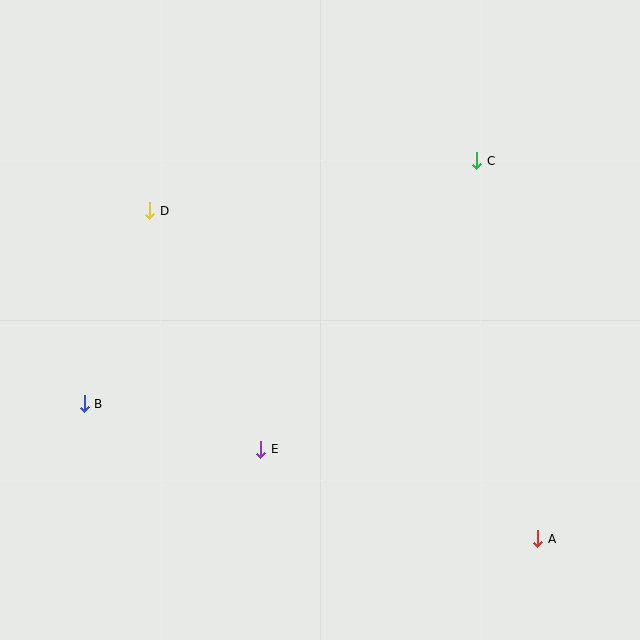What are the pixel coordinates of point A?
Point A is at (538, 539).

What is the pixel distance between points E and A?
The distance between E and A is 291 pixels.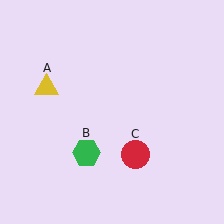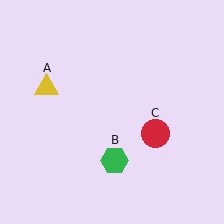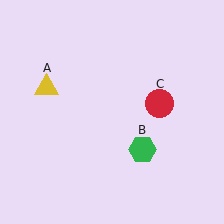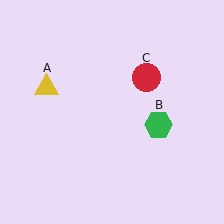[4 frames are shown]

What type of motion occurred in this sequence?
The green hexagon (object B), red circle (object C) rotated counterclockwise around the center of the scene.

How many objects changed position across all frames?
2 objects changed position: green hexagon (object B), red circle (object C).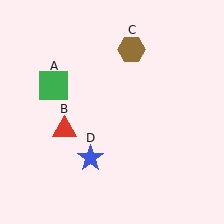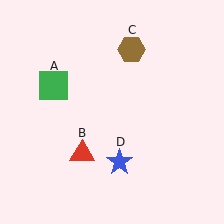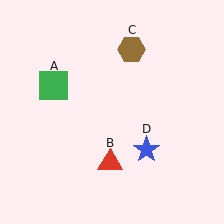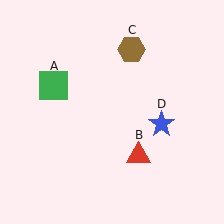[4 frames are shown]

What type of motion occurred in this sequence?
The red triangle (object B), blue star (object D) rotated counterclockwise around the center of the scene.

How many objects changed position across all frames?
2 objects changed position: red triangle (object B), blue star (object D).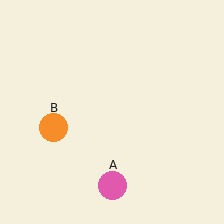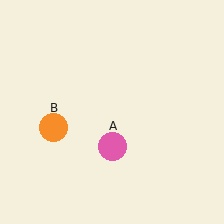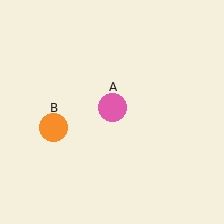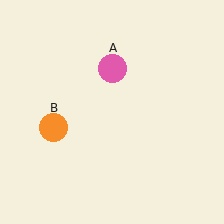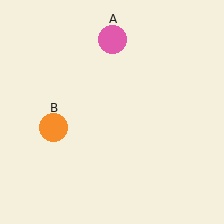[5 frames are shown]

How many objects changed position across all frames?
1 object changed position: pink circle (object A).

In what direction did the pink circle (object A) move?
The pink circle (object A) moved up.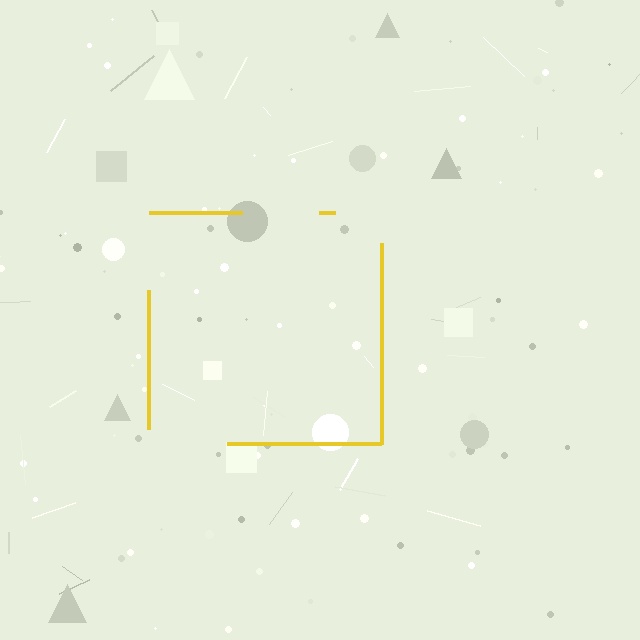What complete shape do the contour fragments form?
The contour fragments form a square.